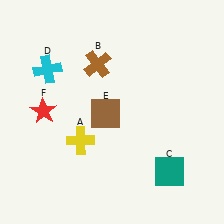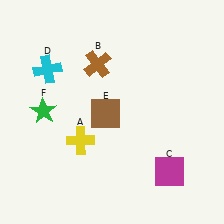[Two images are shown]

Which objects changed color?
C changed from teal to magenta. F changed from red to green.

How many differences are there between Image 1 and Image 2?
There are 2 differences between the two images.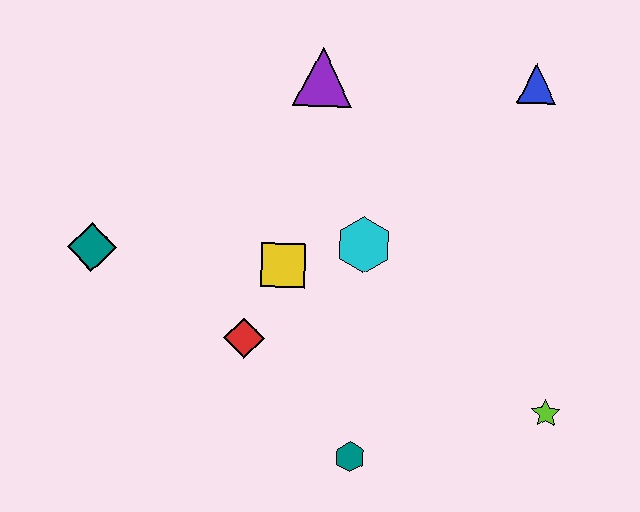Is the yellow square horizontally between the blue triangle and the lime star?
No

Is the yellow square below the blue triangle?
Yes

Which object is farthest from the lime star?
The teal diamond is farthest from the lime star.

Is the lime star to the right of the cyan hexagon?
Yes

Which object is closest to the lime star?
The teal hexagon is closest to the lime star.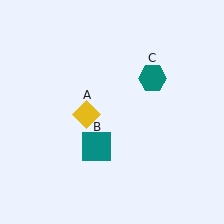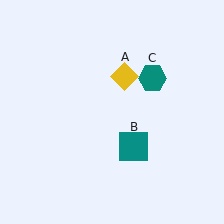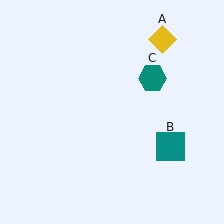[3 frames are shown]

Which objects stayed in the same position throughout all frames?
Teal hexagon (object C) remained stationary.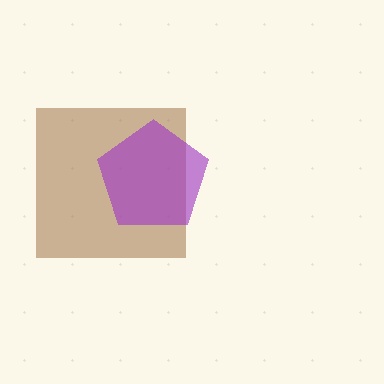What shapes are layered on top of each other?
The layered shapes are: a brown square, a purple pentagon.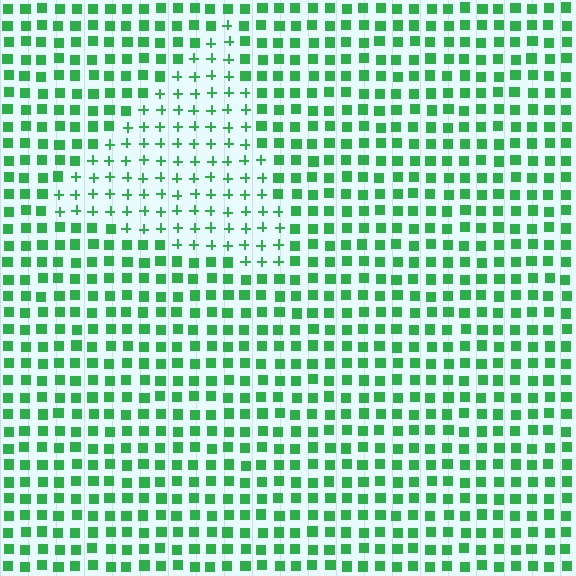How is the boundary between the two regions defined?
The boundary is defined by a change in element shape: plus signs inside vs. squares outside. All elements share the same color and spacing.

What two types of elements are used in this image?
The image uses plus signs inside the triangle region and squares outside it.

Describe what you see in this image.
The image is filled with small green elements arranged in a uniform grid. A triangle-shaped region contains plus signs, while the surrounding area contains squares. The boundary is defined purely by the change in element shape.